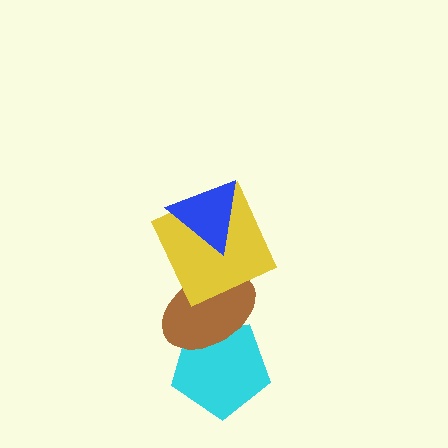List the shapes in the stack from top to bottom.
From top to bottom: the blue triangle, the yellow square, the brown ellipse, the cyan pentagon.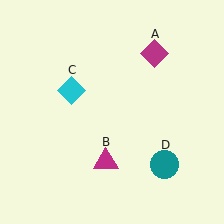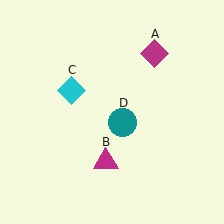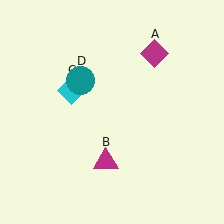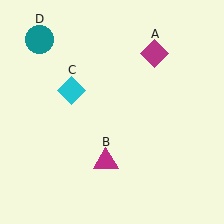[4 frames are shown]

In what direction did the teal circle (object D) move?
The teal circle (object D) moved up and to the left.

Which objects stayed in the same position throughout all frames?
Magenta diamond (object A) and magenta triangle (object B) and cyan diamond (object C) remained stationary.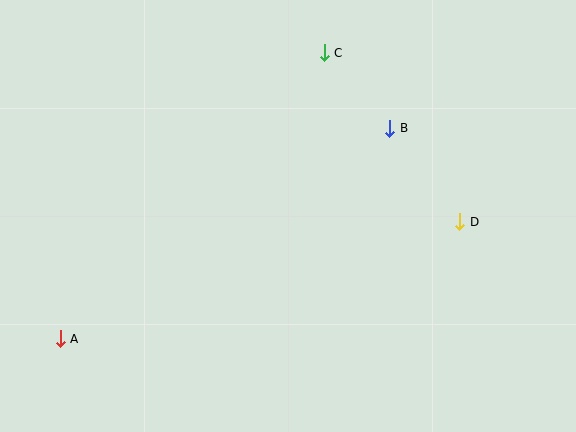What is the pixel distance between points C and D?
The distance between C and D is 217 pixels.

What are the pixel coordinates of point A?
Point A is at (60, 339).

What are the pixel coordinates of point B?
Point B is at (390, 128).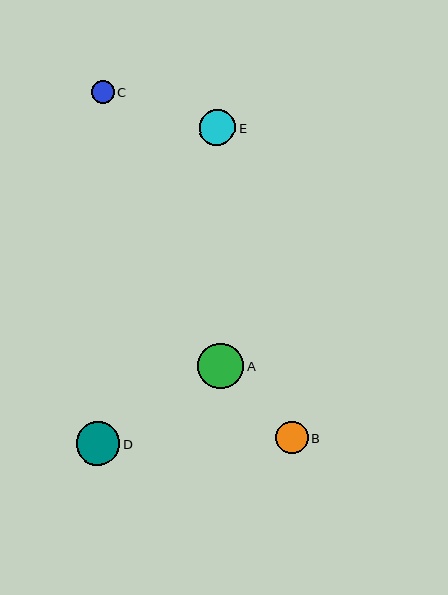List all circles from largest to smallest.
From largest to smallest: A, D, E, B, C.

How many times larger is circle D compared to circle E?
Circle D is approximately 1.2 times the size of circle E.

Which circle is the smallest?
Circle C is the smallest with a size of approximately 23 pixels.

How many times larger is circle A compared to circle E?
Circle A is approximately 1.3 times the size of circle E.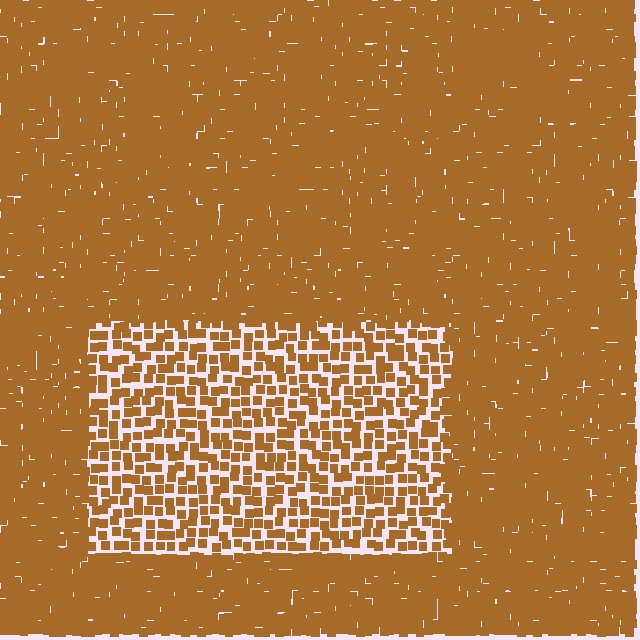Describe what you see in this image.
The image contains small brown elements arranged at two different densities. A rectangle-shaped region is visible where the elements are less densely packed than the surrounding area.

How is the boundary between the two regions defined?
The boundary is defined by a change in element density (approximately 2.3x ratio). All elements are the same color, size, and shape.